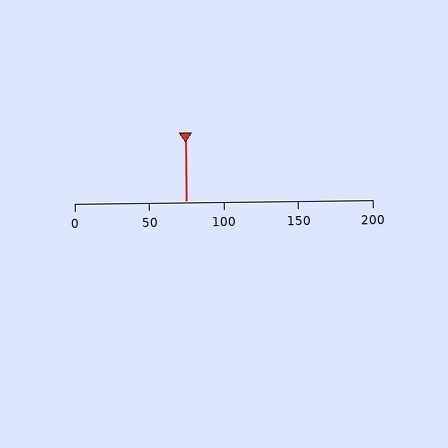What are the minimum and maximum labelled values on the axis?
The axis runs from 0 to 200.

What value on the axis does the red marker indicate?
The marker indicates approximately 75.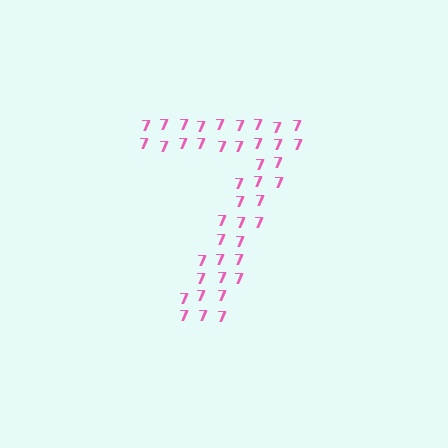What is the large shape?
The large shape is the digit 7.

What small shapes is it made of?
It is made of small digit 7's.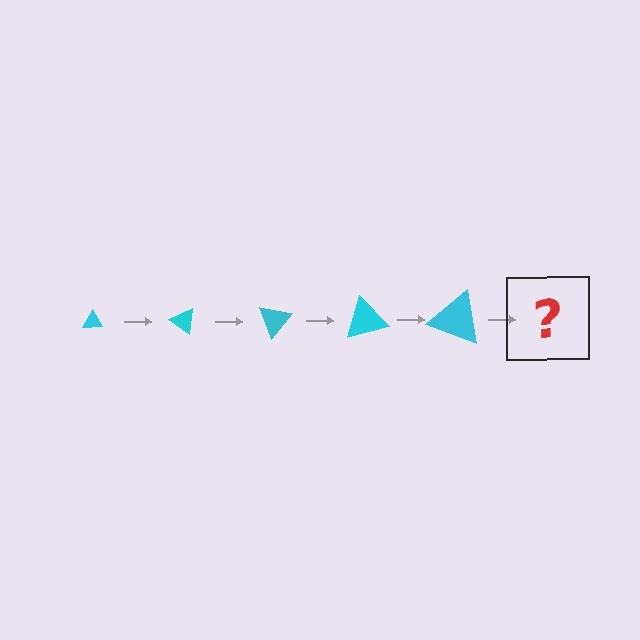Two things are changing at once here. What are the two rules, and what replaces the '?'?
The two rules are that the triangle grows larger each step and it rotates 35 degrees each step. The '?' should be a triangle, larger than the previous one and rotated 175 degrees from the start.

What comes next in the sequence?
The next element should be a triangle, larger than the previous one and rotated 175 degrees from the start.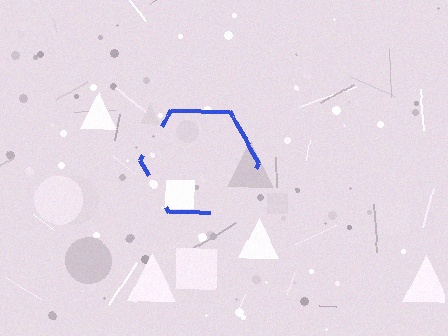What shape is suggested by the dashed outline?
The dashed outline suggests a hexagon.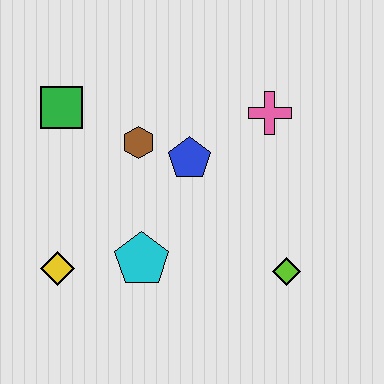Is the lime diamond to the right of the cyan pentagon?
Yes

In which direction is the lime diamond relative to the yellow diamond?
The lime diamond is to the right of the yellow diamond.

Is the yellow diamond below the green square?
Yes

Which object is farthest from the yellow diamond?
The pink cross is farthest from the yellow diamond.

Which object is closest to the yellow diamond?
The cyan pentagon is closest to the yellow diamond.